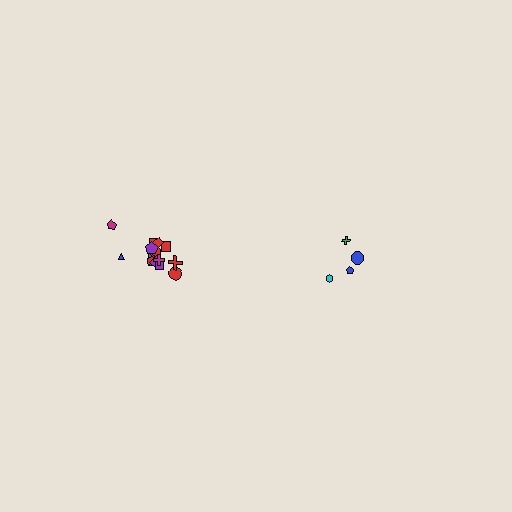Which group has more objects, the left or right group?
The left group.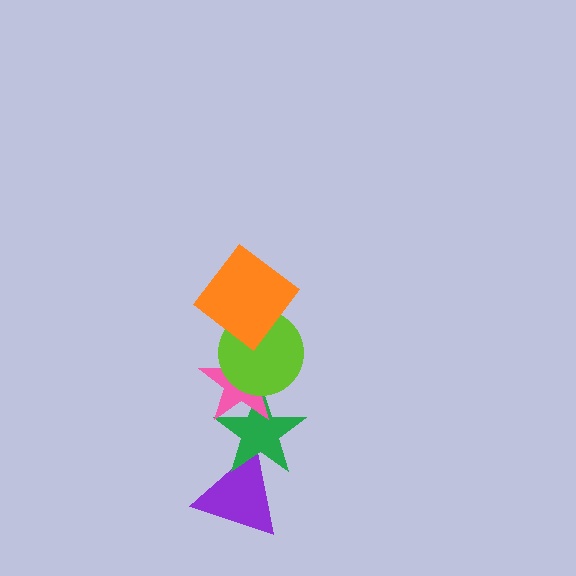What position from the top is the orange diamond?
The orange diamond is 1st from the top.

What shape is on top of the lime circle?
The orange diamond is on top of the lime circle.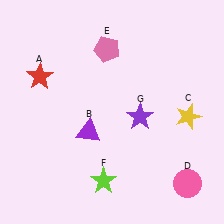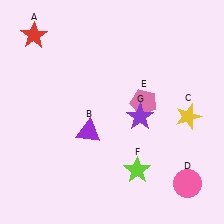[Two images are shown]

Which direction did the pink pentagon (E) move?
The pink pentagon (E) moved down.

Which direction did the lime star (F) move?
The lime star (F) moved right.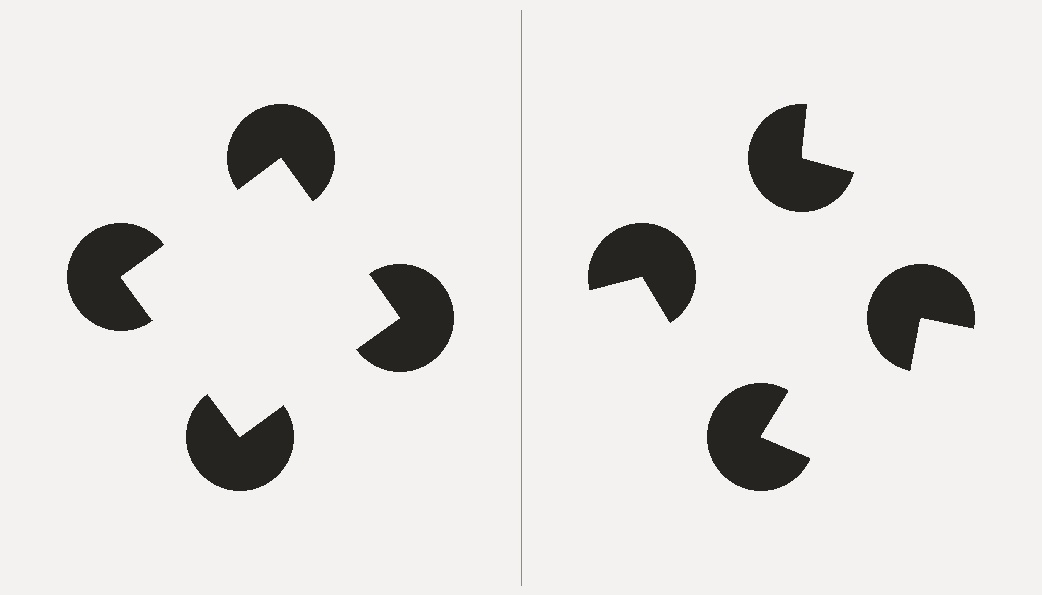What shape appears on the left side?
An illusory square.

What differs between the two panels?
The pac-man discs are positioned identically on both sides; only the wedge orientations differ. On the left they align to a square; on the right they are misaligned.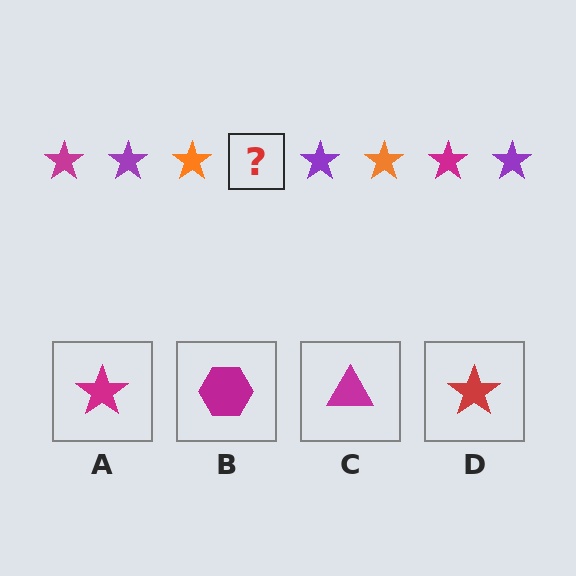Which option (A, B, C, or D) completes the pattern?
A.